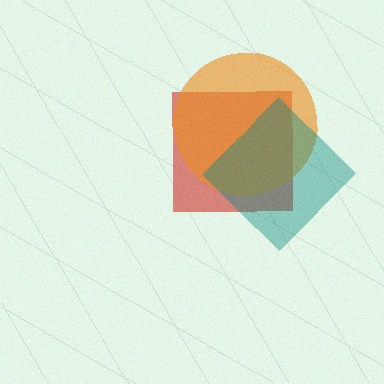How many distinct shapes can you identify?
There are 3 distinct shapes: a red square, an orange circle, a teal diamond.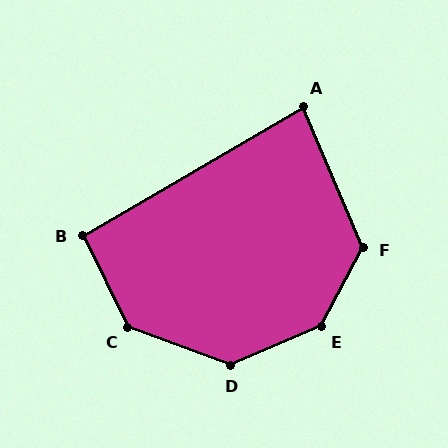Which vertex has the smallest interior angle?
A, at approximately 83 degrees.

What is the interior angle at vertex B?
Approximately 95 degrees (approximately right).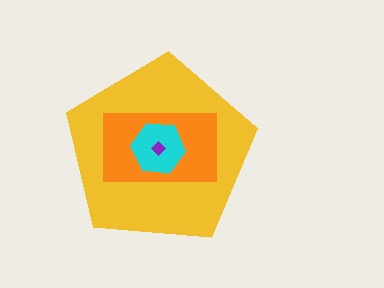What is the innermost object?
The purple diamond.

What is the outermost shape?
The yellow pentagon.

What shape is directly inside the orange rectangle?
The cyan hexagon.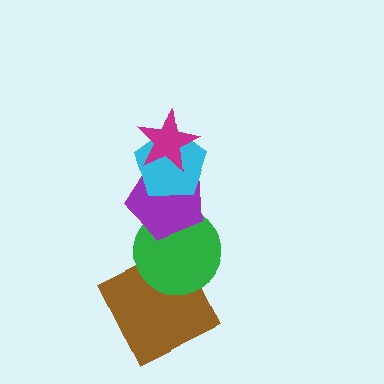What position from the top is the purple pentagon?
The purple pentagon is 3rd from the top.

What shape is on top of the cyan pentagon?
The magenta star is on top of the cyan pentagon.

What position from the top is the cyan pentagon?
The cyan pentagon is 2nd from the top.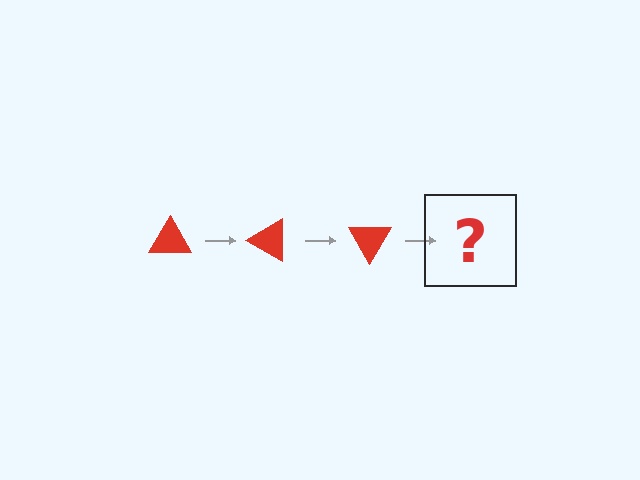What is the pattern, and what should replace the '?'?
The pattern is that the triangle rotates 30 degrees each step. The '?' should be a red triangle rotated 90 degrees.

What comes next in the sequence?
The next element should be a red triangle rotated 90 degrees.